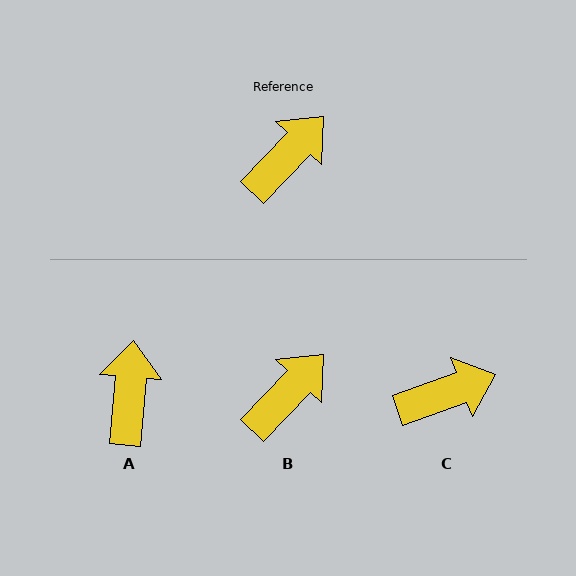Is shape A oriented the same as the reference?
No, it is off by about 38 degrees.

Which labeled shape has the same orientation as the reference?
B.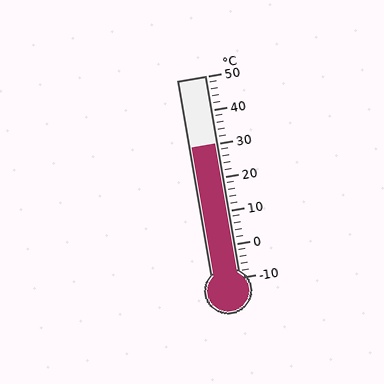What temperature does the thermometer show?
The thermometer shows approximately 30°C.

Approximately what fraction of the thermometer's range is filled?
The thermometer is filled to approximately 65% of its range.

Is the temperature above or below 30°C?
The temperature is at 30°C.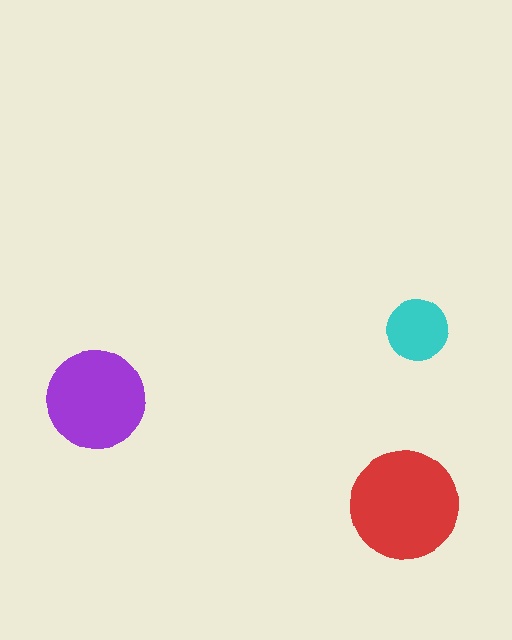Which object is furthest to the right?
The cyan circle is rightmost.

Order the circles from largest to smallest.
the red one, the purple one, the cyan one.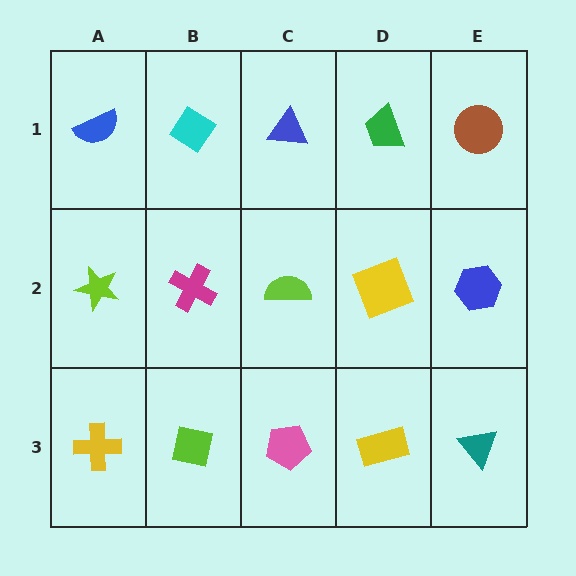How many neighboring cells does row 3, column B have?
3.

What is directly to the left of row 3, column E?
A yellow rectangle.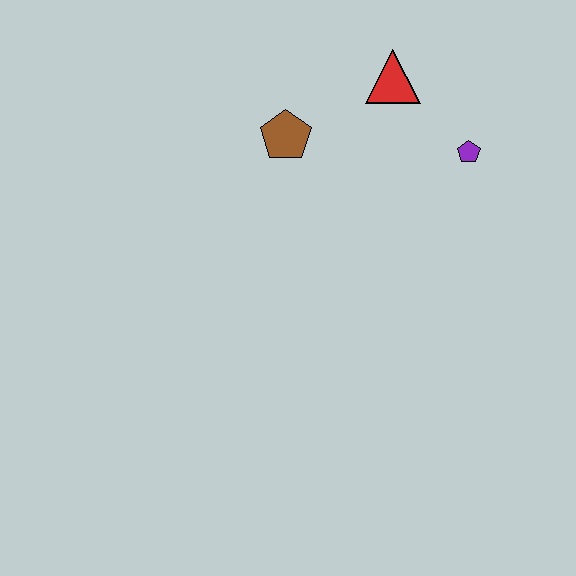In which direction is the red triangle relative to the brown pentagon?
The red triangle is to the right of the brown pentagon.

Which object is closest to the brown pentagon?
The red triangle is closest to the brown pentagon.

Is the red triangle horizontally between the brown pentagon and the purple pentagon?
Yes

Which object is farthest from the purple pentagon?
The brown pentagon is farthest from the purple pentagon.